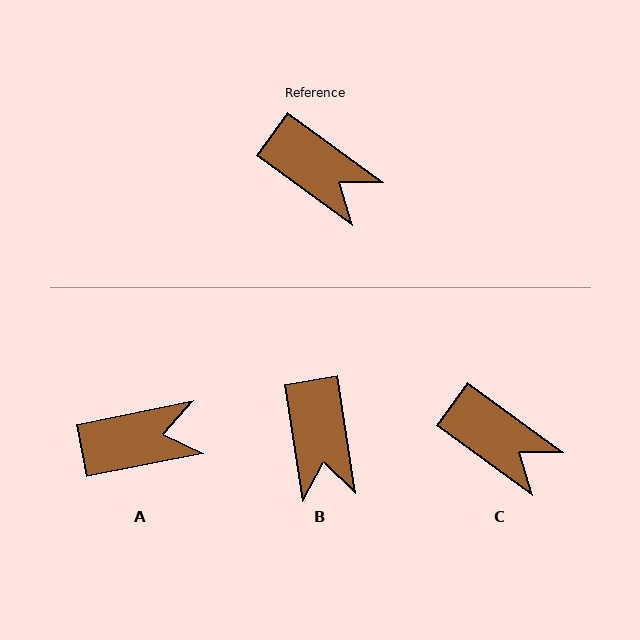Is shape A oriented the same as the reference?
No, it is off by about 48 degrees.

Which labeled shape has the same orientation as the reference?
C.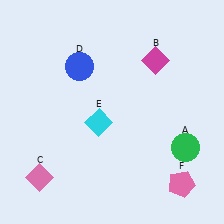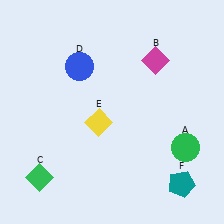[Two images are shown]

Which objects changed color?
C changed from pink to green. E changed from cyan to yellow. F changed from pink to teal.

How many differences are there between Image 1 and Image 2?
There are 3 differences between the two images.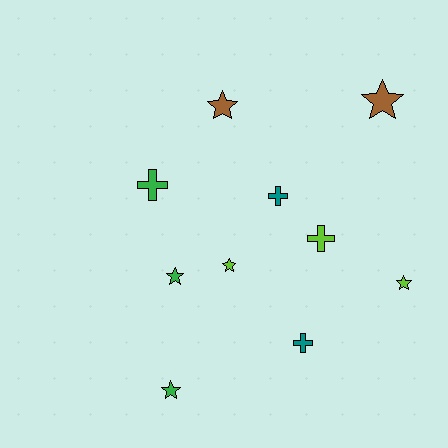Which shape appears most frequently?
Star, with 6 objects.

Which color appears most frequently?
Green, with 3 objects.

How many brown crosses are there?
There are no brown crosses.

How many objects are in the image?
There are 10 objects.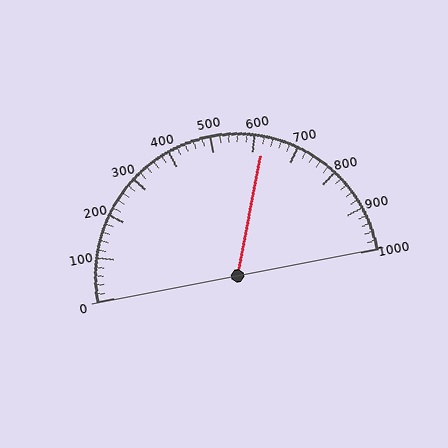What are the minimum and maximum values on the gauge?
The gauge ranges from 0 to 1000.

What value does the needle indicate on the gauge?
The needle indicates approximately 620.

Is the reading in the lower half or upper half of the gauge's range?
The reading is in the upper half of the range (0 to 1000).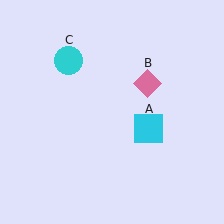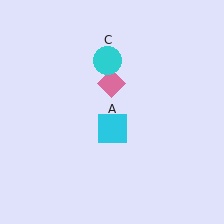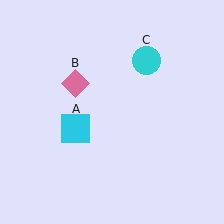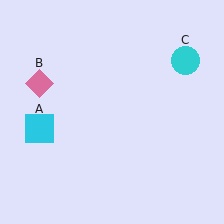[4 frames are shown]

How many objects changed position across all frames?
3 objects changed position: cyan square (object A), pink diamond (object B), cyan circle (object C).